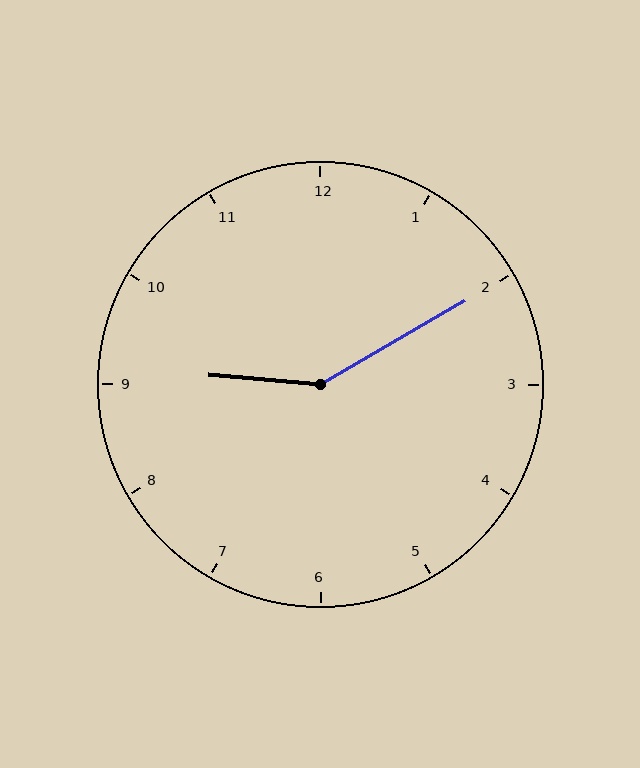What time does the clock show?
9:10.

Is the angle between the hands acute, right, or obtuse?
It is obtuse.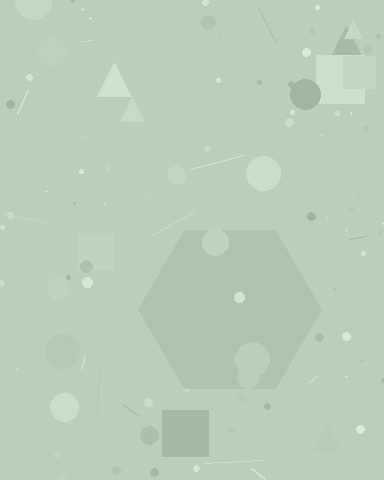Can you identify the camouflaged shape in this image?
The camouflaged shape is a hexagon.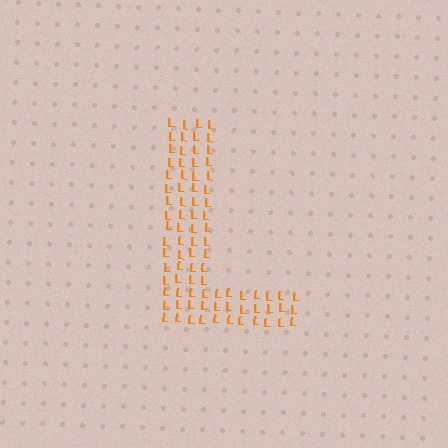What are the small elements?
The small elements are letter L's.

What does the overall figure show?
The overall figure shows the letter L.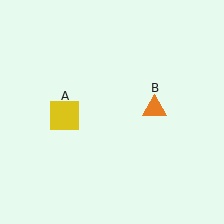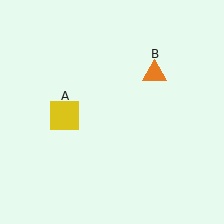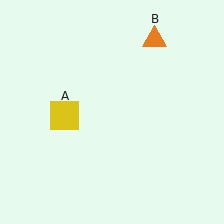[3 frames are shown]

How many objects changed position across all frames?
1 object changed position: orange triangle (object B).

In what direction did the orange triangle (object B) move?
The orange triangle (object B) moved up.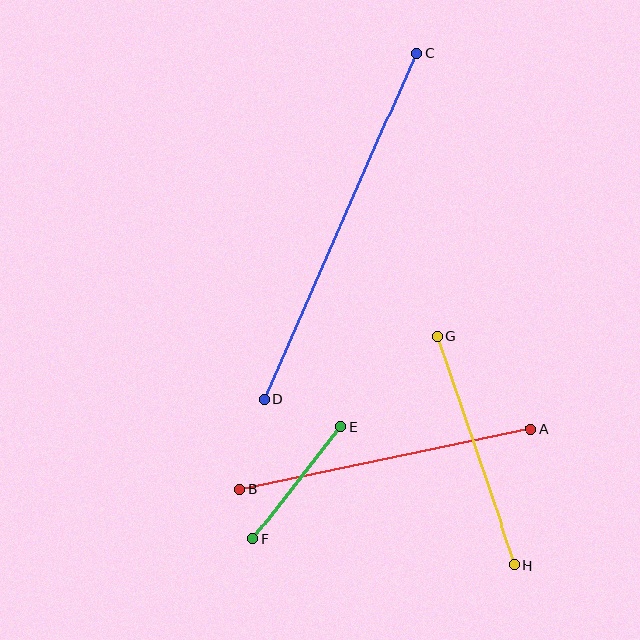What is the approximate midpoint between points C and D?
The midpoint is at approximately (340, 226) pixels.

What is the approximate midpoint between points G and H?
The midpoint is at approximately (476, 451) pixels.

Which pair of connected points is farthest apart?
Points C and D are farthest apart.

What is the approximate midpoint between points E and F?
The midpoint is at approximately (297, 483) pixels.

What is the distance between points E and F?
The distance is approximately 142 pixels.